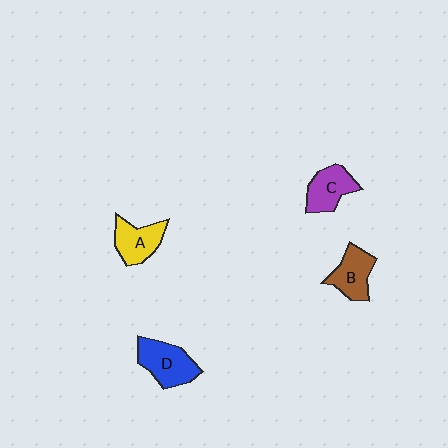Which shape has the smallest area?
Shape C (purple).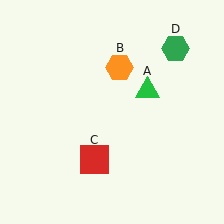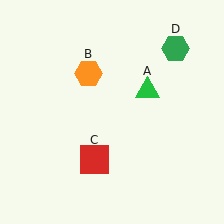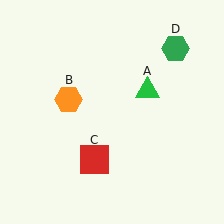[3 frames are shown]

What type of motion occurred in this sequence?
The orange hexagon (object B) rotated counterclockwise around the center of the scene.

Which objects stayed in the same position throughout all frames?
Green triangle (object A) and red square (object C) and green hexagon (object D) remained stationary.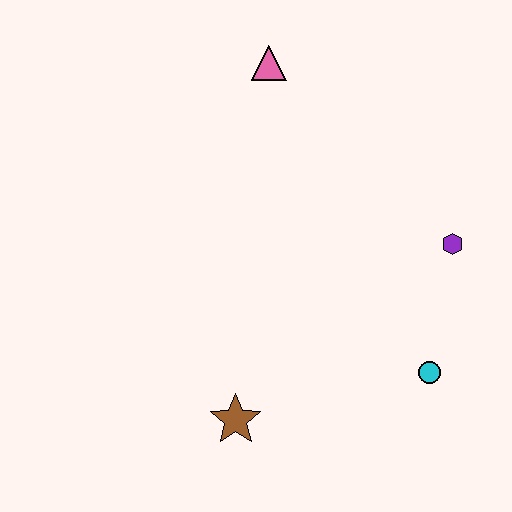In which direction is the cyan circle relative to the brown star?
The cyan circle is to the right of the brown star.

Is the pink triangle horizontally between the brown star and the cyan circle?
Yes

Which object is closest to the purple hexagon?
The cyan circle is closest to the purple hexagon.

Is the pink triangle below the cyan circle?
No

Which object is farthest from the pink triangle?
The brown star is farthest from the pink triangle.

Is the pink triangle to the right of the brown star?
Yes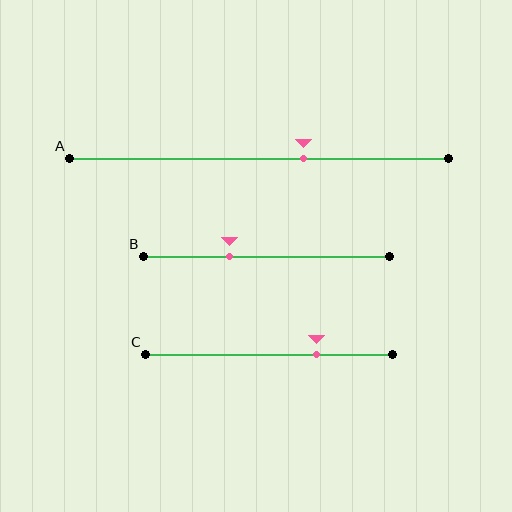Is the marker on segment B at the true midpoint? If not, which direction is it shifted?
No, the marker on segment B is shifted to the left by about 15% of the segment length.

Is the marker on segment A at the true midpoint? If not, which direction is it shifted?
No, the marker on segment A is shifted to the right by about 12% of the segment length.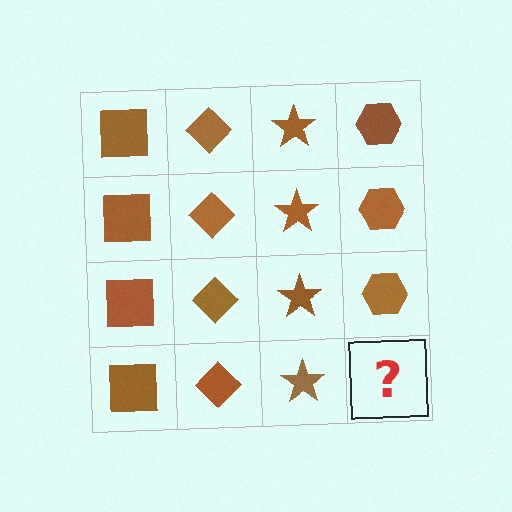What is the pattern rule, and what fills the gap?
The rule is that each column has a consistent shape. The gap should be filled with a brown hexagon.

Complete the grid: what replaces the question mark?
The question mark should be replaced with a brown hexagon.